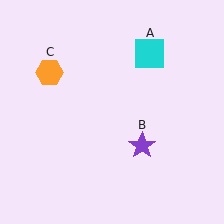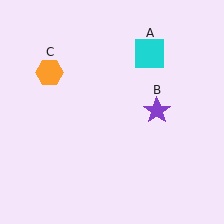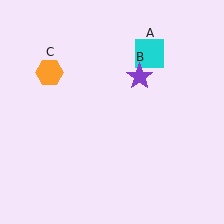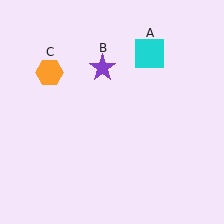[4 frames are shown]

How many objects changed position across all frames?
1 object changed position: purple star (object B).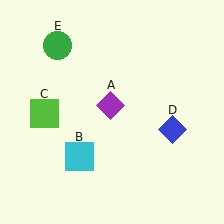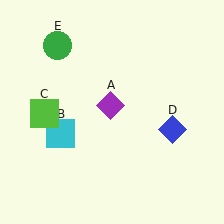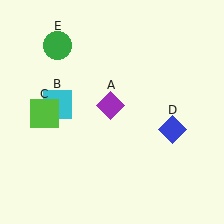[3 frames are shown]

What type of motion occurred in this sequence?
The cyan square (object B) rotated clockwise around the center of the scene.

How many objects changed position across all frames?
1 object changed position: cyan square (object B).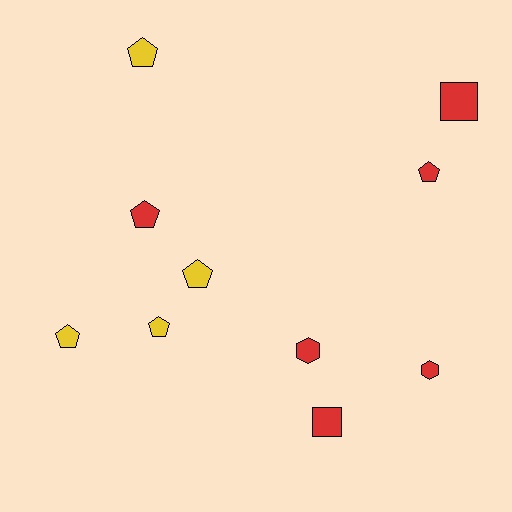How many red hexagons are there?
There are 2 red hexagons.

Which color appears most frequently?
Red, with 6 objects.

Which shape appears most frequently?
Pentagon, with 6 objects.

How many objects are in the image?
There are 10 objects.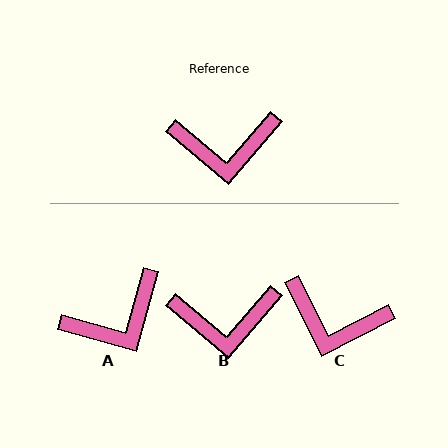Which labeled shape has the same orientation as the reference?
B.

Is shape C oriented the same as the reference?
No, it is off by about 23 degrees.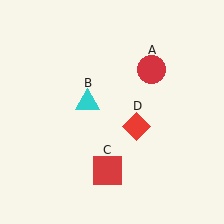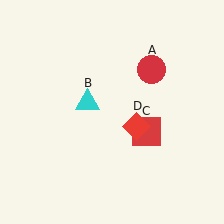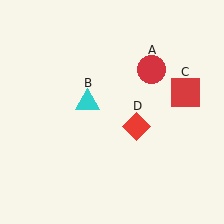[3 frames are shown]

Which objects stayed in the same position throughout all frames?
Red circle (object A) and cyan triangle (object B) and red diamond (object D) remained stationary.